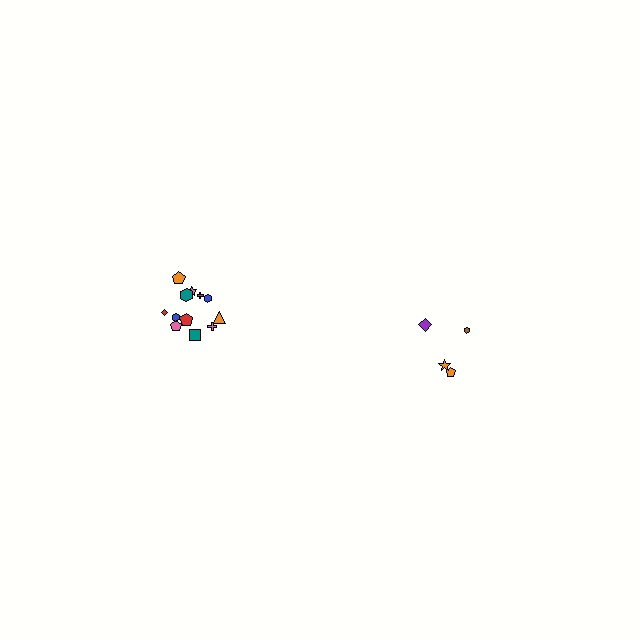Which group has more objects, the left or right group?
The left group.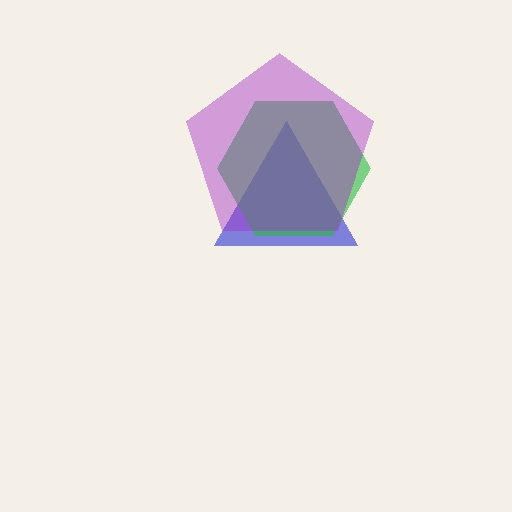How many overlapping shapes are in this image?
There are 3 overlapping shapes in the image.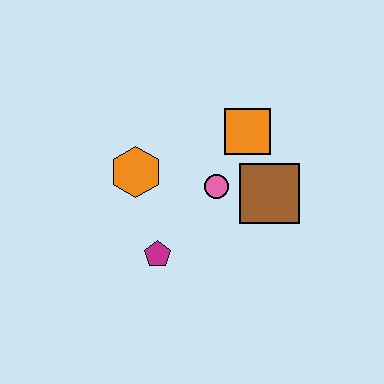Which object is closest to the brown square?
The pink circle is closest to the brown square.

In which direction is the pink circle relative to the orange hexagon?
The pink circle is to the right of the orange hexagon.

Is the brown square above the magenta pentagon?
Yes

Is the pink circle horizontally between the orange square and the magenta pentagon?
Yes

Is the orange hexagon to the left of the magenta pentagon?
Yes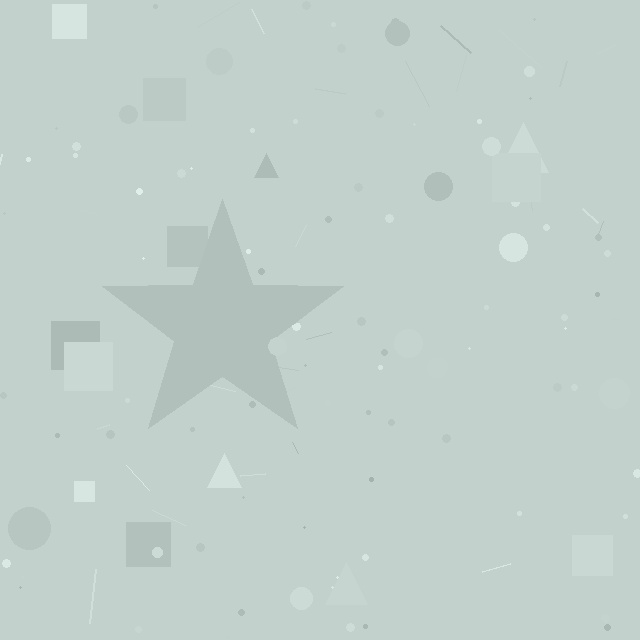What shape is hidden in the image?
A star is hidden in the image.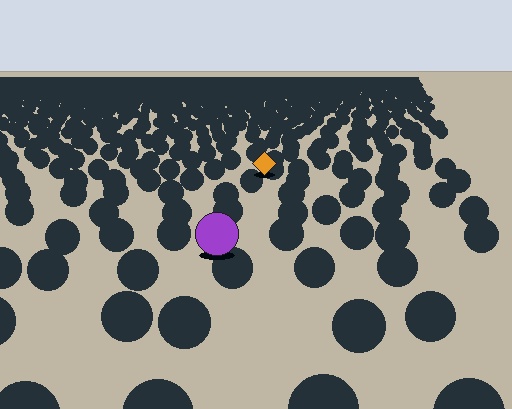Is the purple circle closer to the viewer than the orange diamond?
Yes. The purple circle is closer — you can tell from the texture gradient: the ground texture is coarser near it.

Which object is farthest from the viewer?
The orange diamond is farthest from the viewer. It appears smaller and the ground texture around it is denser.